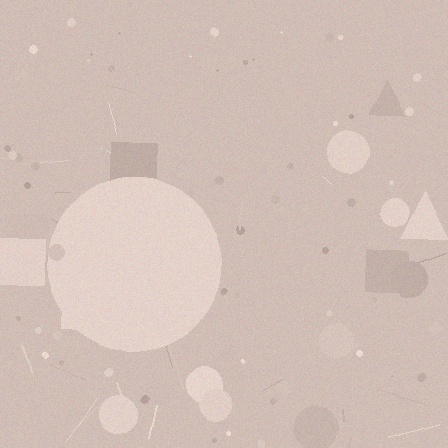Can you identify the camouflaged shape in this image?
The camouflaged shape is a circle.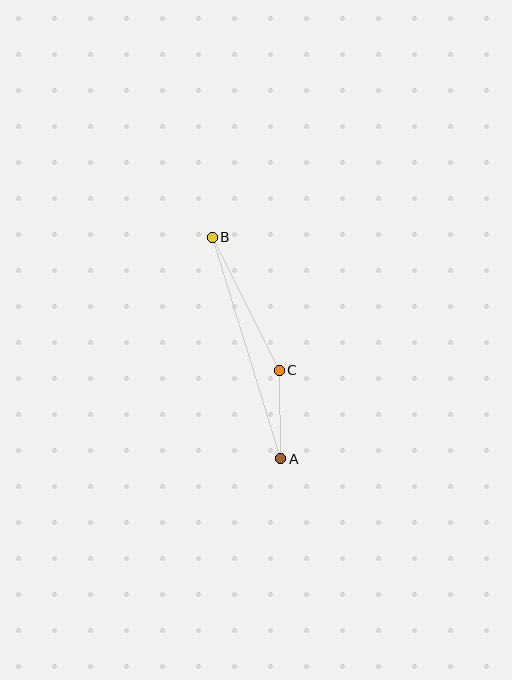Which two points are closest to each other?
Points A and C are closest to each other.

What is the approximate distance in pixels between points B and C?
The distance between B and C is approximately 149 pixels.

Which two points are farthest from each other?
Points A and B are farthest from each other.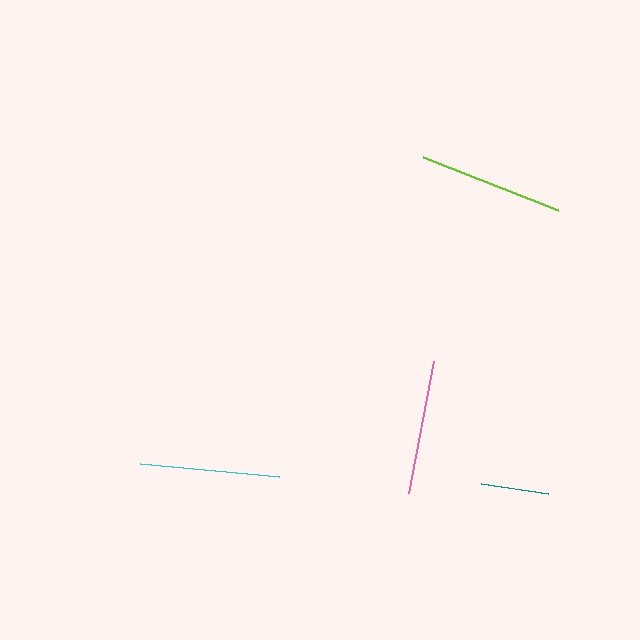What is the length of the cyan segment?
The cyan segment is approximately 140 pixels long.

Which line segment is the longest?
The lime line is the longest at approximately 146 pixels.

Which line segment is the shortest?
The teal line is the shortest at approximately 67 pixels.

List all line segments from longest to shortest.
From longest to shortest: lime, cyan, pink, teal.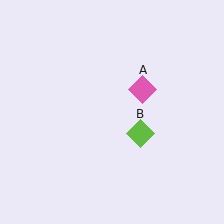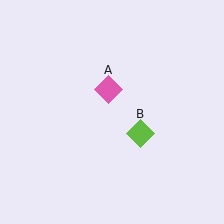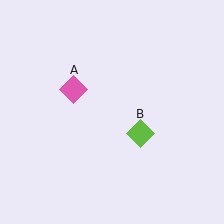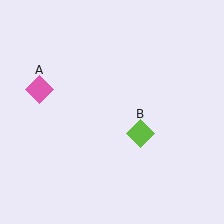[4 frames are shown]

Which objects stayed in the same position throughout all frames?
Lime diamond (object B) remained stationary.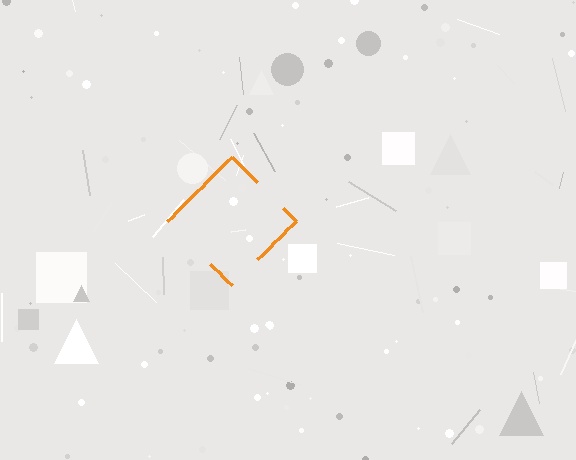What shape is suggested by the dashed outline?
The dashed outline suggests a diamond.